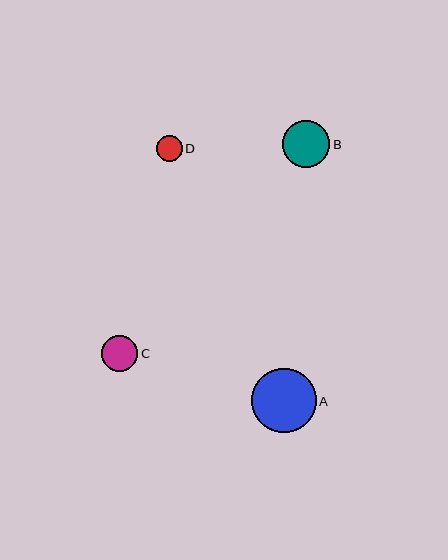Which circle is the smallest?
Circle D is the smallest with a size of approximately 26 pixels.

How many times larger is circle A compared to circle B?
Circle A is approximately 1.4 times the size of circle B.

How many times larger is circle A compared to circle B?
Circle A is approximately 1.4 times the size of circle B.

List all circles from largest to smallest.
From largest to smallest: A, B, C, D.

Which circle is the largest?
Circle A is the largest with a size of approximately 64 pixels.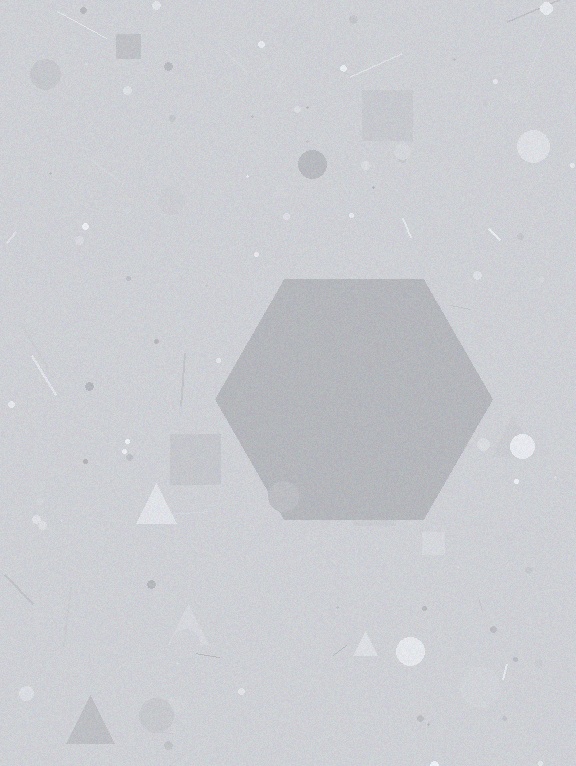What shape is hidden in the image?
A hexagon is hidden in the image.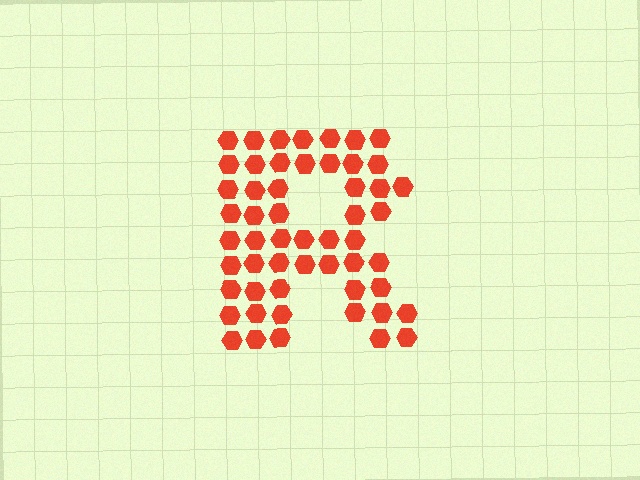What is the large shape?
The large shape is the letter R.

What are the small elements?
The small elements are hexagons.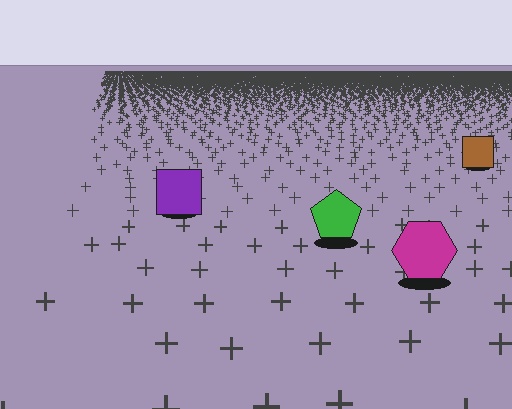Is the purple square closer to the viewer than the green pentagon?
No. The green pentagon is closer — you can tell from the texture gradient: the ground texture is coarser near it.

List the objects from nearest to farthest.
From nearest to farthest: the magenta hexagon, the green pentagon, the purple square, the brown square.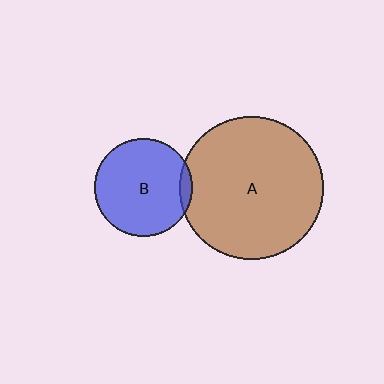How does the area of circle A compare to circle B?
Approximately 2.1 times.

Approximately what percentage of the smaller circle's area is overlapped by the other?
Approximately 5%.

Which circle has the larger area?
Circle A (brown).